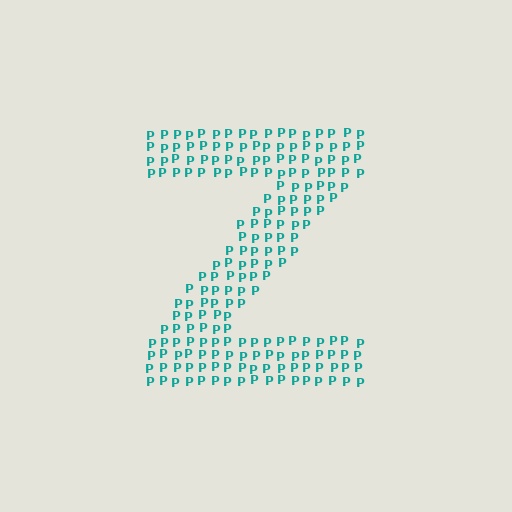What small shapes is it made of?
It is made of small letter P's.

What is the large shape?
The large shape is the letter Z.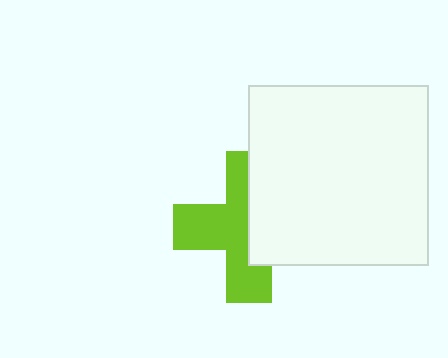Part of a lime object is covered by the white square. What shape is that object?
It is a cross.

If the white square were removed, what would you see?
You would see the complete lime cross.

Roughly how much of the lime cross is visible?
About half of it is visible (roughly 56%).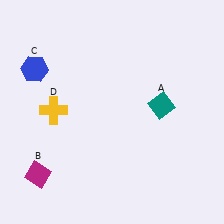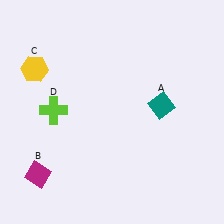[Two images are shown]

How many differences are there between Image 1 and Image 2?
There are 2 differences between the two images.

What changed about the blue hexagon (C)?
In Image 1, C is blue. In Image 2, it changed to yellow.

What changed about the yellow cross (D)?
In Image 1, D is yellow. In Image 2, it changed to lime.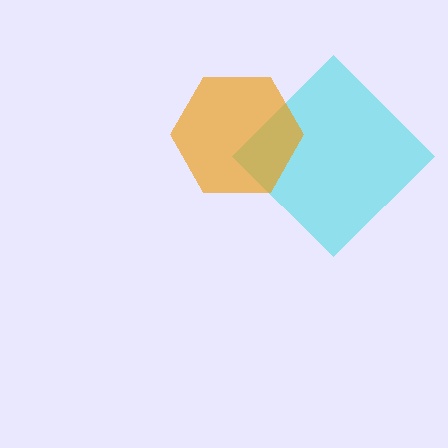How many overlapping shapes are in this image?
There are 2 overlapping shapes in the image.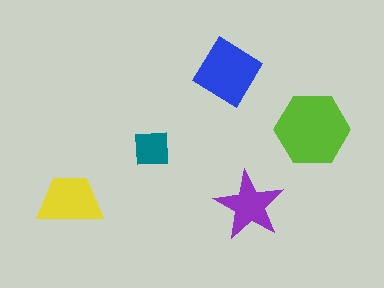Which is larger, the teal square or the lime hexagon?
The lime hexagon.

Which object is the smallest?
The teal square.